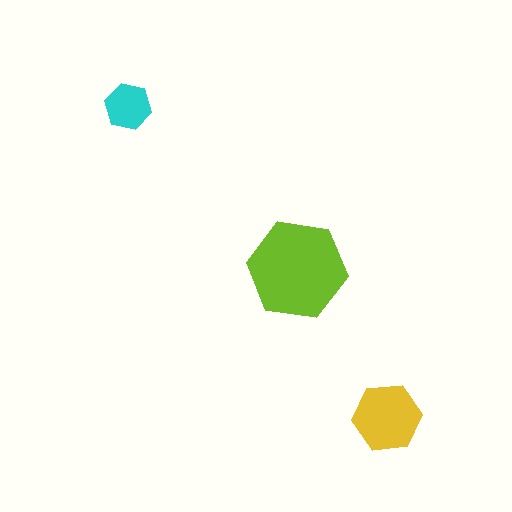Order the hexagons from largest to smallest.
the lime one, the yellow one, the cyan one.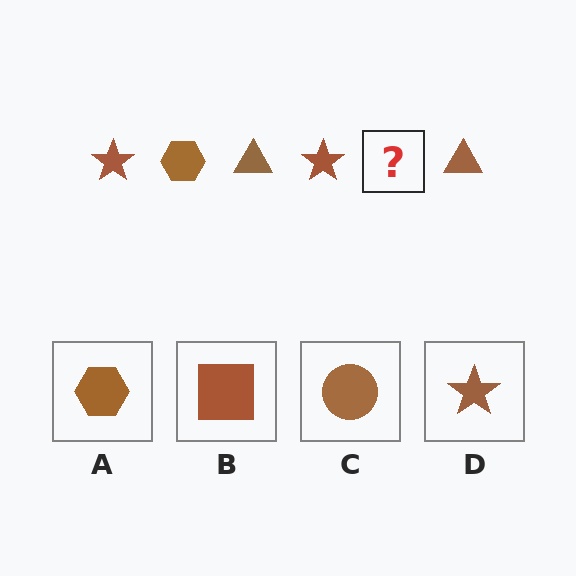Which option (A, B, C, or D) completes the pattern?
A.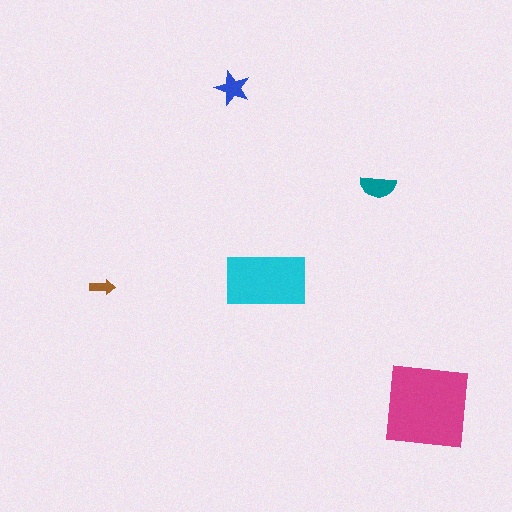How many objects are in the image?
There are 5 objects in the image.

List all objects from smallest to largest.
The brown arrow, the blue star, the teal semicircle, the cyan rectangle, the magenta square.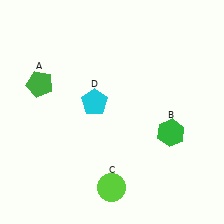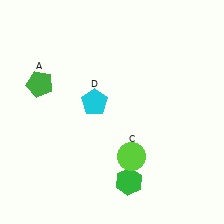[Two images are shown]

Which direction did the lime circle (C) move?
The lime circle (C) moved up.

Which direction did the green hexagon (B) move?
The green hexagon (B) moved down.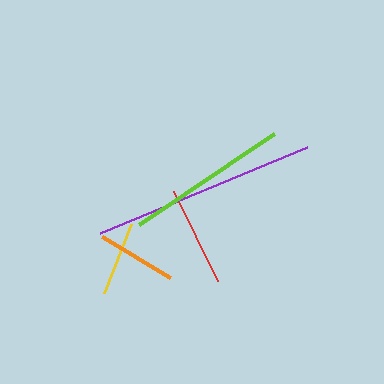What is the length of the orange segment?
The orange segment is approximately 79 pixels long.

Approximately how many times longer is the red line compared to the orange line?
The red line is approximately 1.3 times the length of the orange line.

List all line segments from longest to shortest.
From longest to shortest: purple, lime, red, orange, yellow.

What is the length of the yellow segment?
The yellow segment is approximately 74 pixels long.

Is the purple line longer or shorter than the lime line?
The purple line is longer than the lime line.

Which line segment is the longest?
The purple line is the longest at approximately 224 pixels.